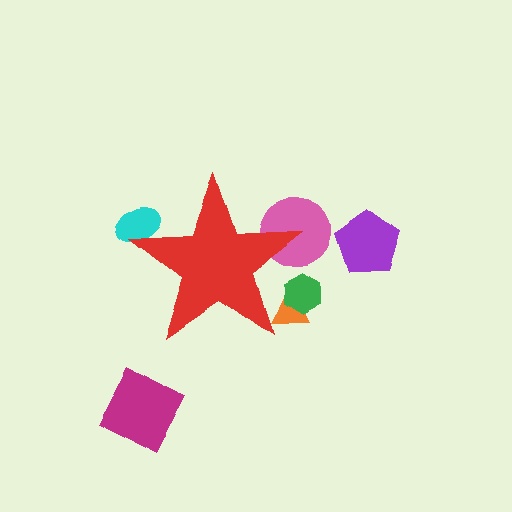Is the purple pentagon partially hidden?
No, the purple pentagon is fully visible.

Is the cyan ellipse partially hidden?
Yes, the cyan ellipse is partially hidden behind the red star.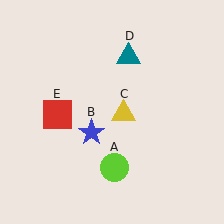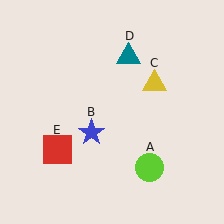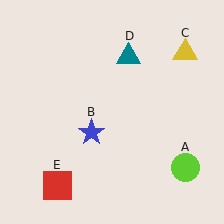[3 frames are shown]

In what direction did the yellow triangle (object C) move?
The yellow triangle (object C) moved up and to the right.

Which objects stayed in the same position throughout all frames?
Blue star (object B) and teal triangle (object D) remained stationary.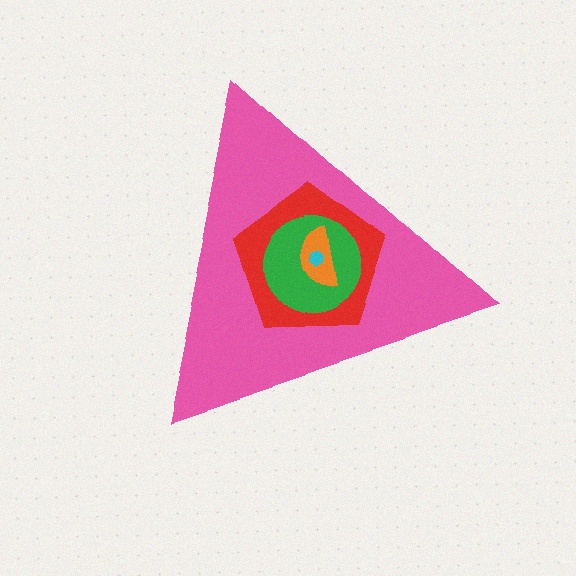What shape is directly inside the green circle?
The orange semicircle.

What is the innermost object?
The cyan hexagon.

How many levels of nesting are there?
5.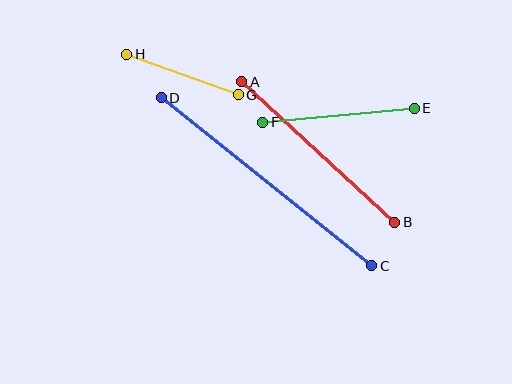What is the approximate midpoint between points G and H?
The midpoint is at approximately (183, 74) pixels.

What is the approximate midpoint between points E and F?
The midpoint is at approximately (339, 115) pixels.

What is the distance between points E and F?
The distance is approximately 153 pixels.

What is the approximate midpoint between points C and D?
The midpoint is at approximately (266, 182) pixels.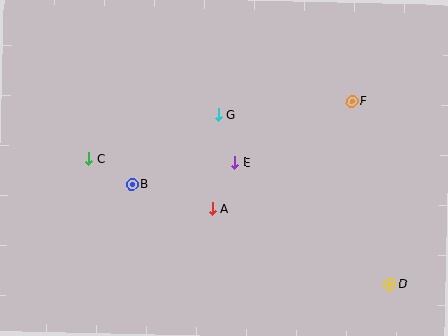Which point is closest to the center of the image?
Point E at (235, 163) is closest to the center.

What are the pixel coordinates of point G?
Point G is at (218, 114).